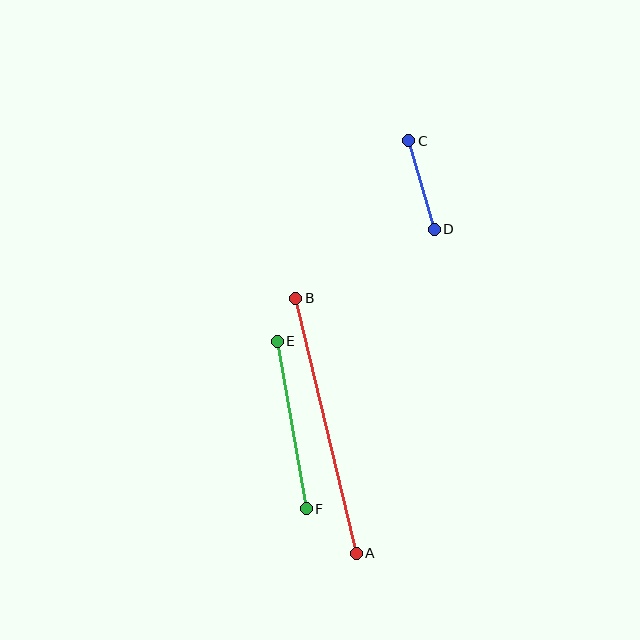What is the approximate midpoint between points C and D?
The midpoint is at approximately (422, 185) pixels.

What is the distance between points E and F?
The distance is approximately 170 pixels.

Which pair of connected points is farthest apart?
Points A and B are farthest apart.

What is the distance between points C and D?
The distance is approximately 92 pixels.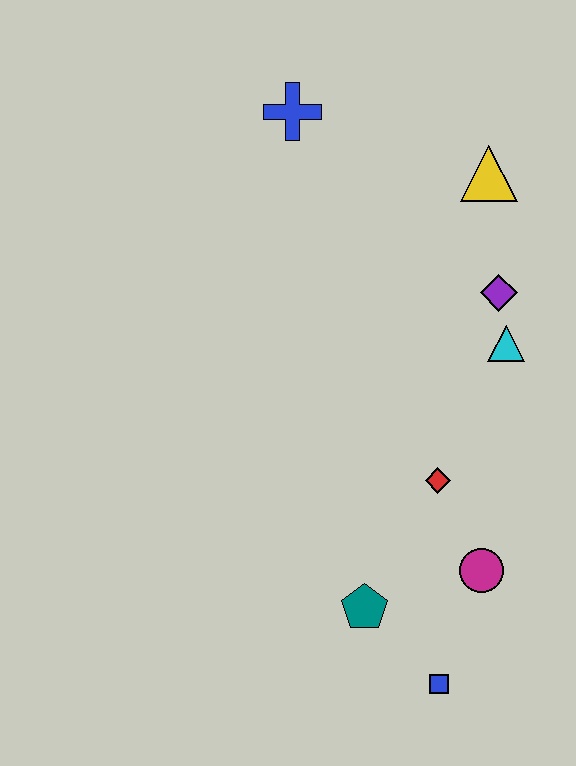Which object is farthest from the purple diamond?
The blue square is farthest from the purple diamond.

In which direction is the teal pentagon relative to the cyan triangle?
The teal pentagon is below the cyan triangle.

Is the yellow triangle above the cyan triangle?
Yes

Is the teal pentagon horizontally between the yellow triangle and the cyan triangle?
No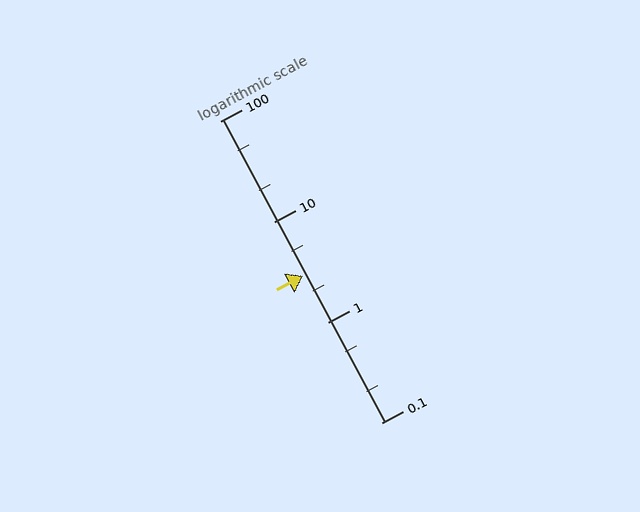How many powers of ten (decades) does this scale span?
The scale spans 3 decades, from 0.1 to 100.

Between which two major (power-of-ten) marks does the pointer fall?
The pointer is between 1 and 10.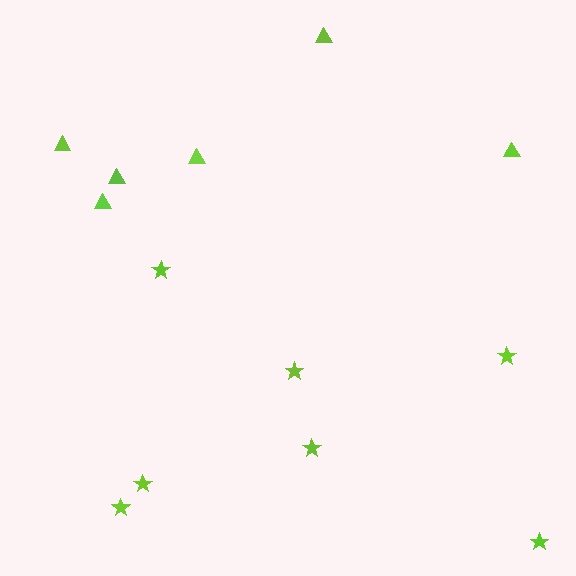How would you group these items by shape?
There are 2 groups: one group of triangles (6) and one group of stars (7).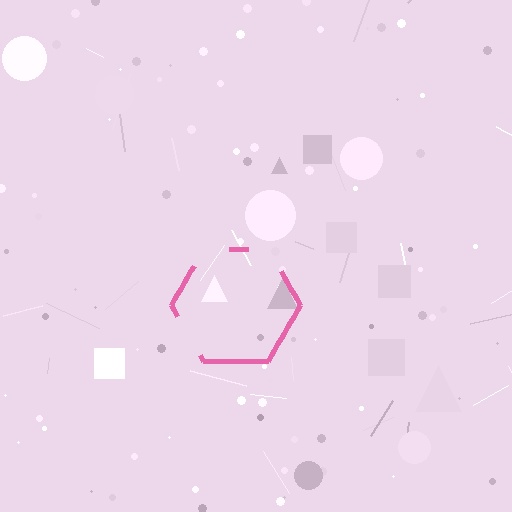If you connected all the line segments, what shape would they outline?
They would outline a hexagon.